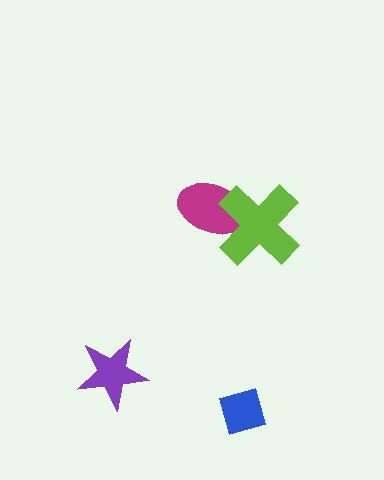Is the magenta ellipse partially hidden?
Yes, it is partially covered by another shape.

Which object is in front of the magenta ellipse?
The lime cross is in front of the magenta ellipse.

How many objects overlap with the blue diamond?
0 objects overlap with the blue diamond.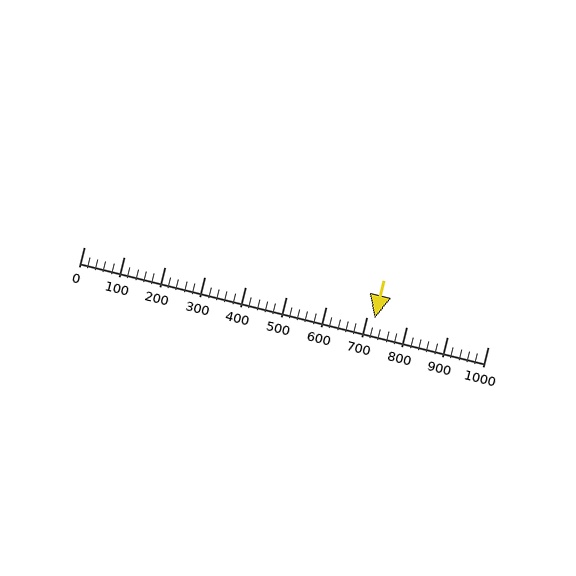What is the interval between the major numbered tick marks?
The major tick marks are spaced 100 units apart.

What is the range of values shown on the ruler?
The ruler shows values from 0 to 1000.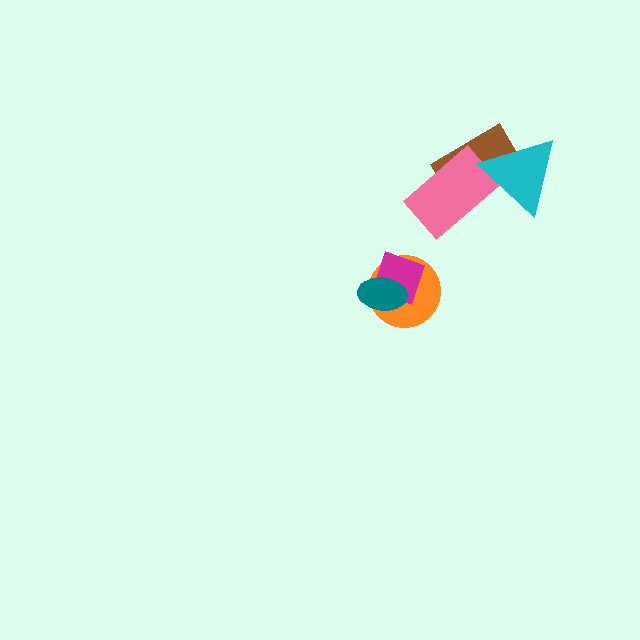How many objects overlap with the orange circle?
2 objects overlap with the orange circle.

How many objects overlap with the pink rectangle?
2 objects overlap with the pink rectangle.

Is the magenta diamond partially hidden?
Yes, it is partially covered by another shape.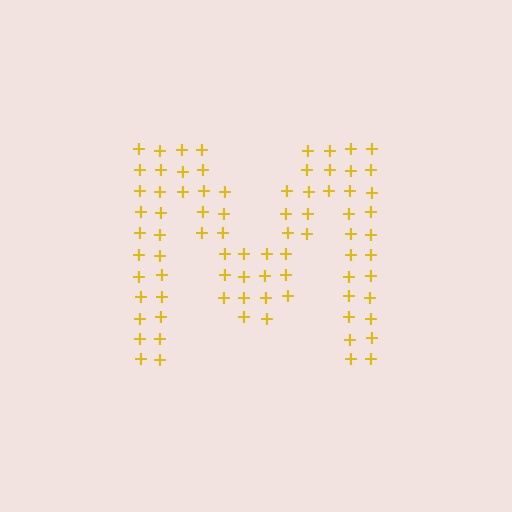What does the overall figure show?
The overall figure shows the letter M.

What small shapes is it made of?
It is made of small plus signs.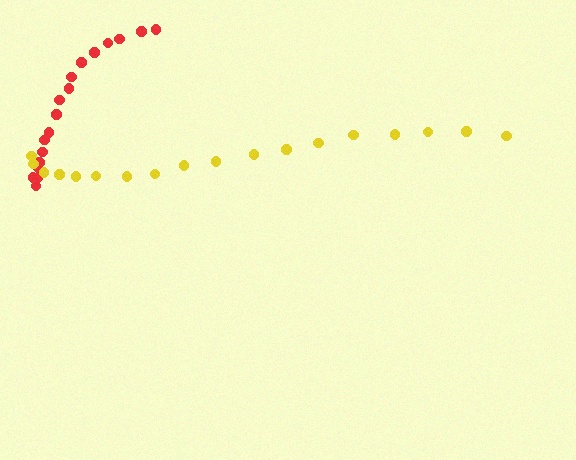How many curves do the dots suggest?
There are 2 distinct paths.